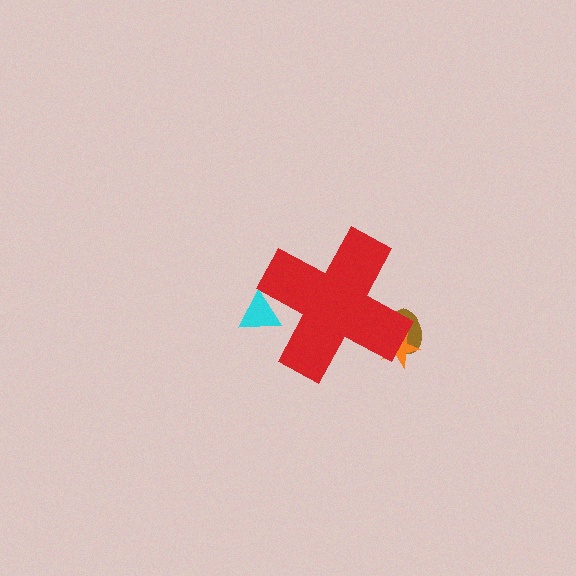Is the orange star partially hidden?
Yes, the orange star is partially hidden behind the red cross.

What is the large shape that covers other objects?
A red cross.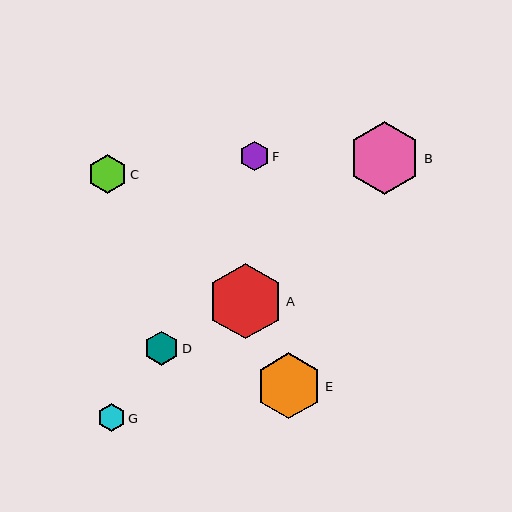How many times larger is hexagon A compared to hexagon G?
Hexagon A is approximately 2.7 times the size of hexagon G.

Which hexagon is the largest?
Hexagon A is the largest with a size of approximately 75 pixels.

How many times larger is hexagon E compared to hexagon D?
Hexagon E is approximately 1.9 times the size of hexagon D.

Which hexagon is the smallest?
Hexagon G is the smallest with a size of approximately 28 pixels.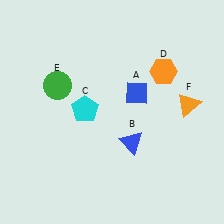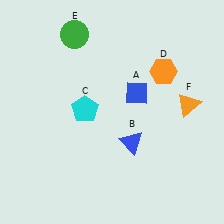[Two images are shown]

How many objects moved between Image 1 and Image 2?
1 object moved between the two images.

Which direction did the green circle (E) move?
The green circle (E) moved up.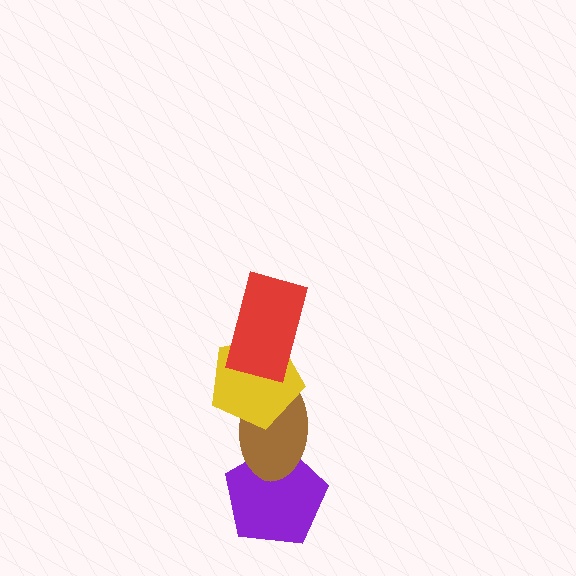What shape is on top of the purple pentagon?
The brown ellipse is on top of the purple pentagon.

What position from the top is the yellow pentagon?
The yellow pentagon is 2nd from the top.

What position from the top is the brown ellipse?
The brown ellipse is 3rd from the top.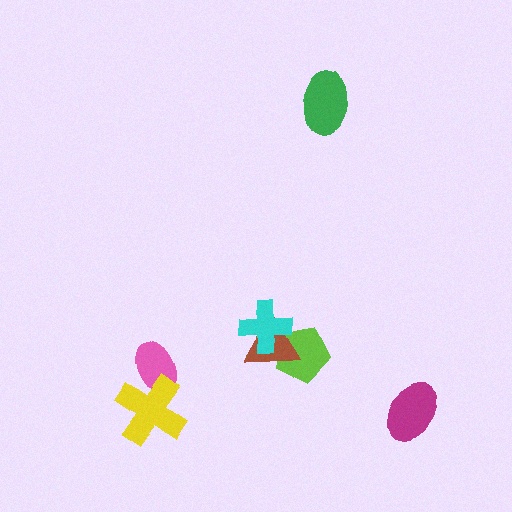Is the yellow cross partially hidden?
No, no other shape covers it.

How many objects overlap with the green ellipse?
0 objects overlap with the green ellipse.